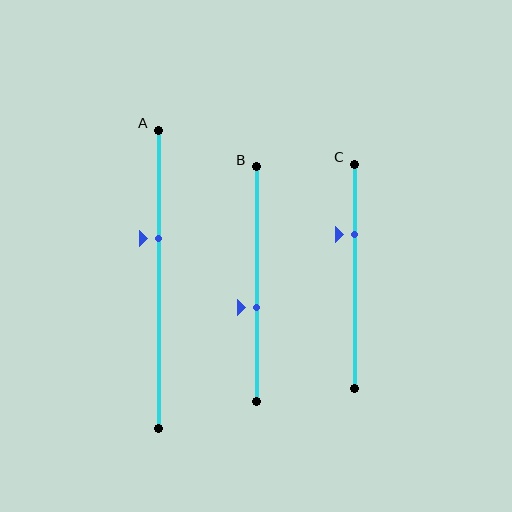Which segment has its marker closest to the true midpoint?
Segment B has its marker closest to the true midpoint.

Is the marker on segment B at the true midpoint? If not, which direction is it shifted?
No, the marker on segment B is shifted downward by about 10% of the segment length.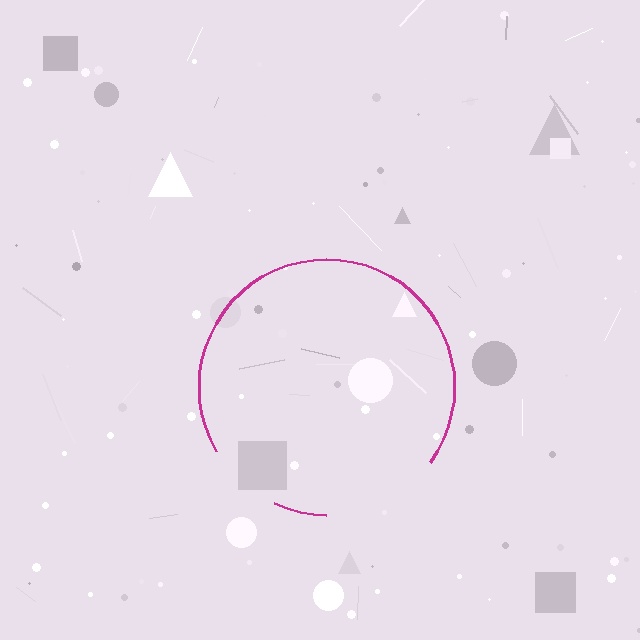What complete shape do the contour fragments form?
The contour fragments form a circle.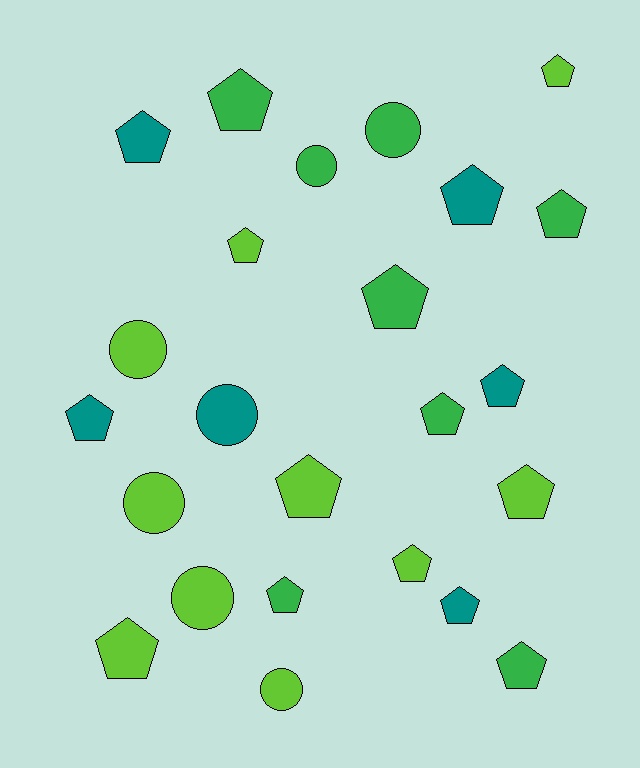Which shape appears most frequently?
Pentagon, with 17 objects.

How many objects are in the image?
There are 24 objects.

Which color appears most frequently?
Lime, with 10 objects.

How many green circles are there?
There are 2 green circles.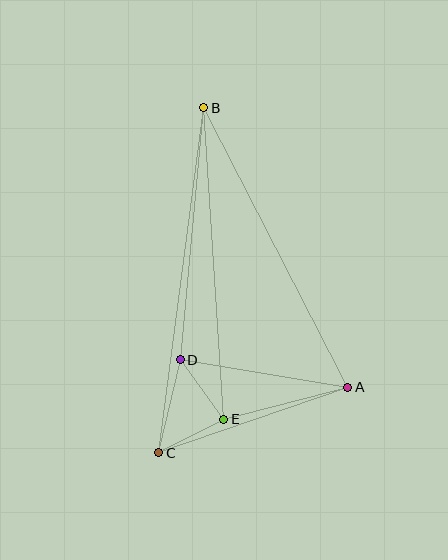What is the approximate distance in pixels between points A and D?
The distance between A and D is approximately 170 pixels.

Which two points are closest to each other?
Points C and E are closest to each other.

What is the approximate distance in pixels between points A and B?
The distance between A and B is approximately 314 pixels.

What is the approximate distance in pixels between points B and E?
The distance between B and E is approximately 312 pixels.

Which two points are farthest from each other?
Points B and C are farthest from each other.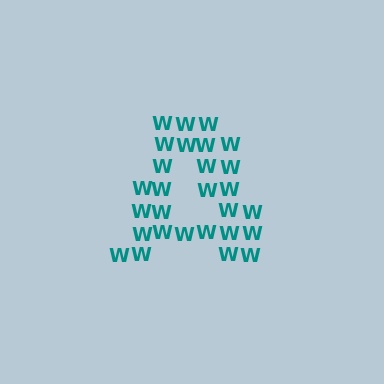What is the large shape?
The large shape is the letter A.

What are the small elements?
The small elements are letter W's.